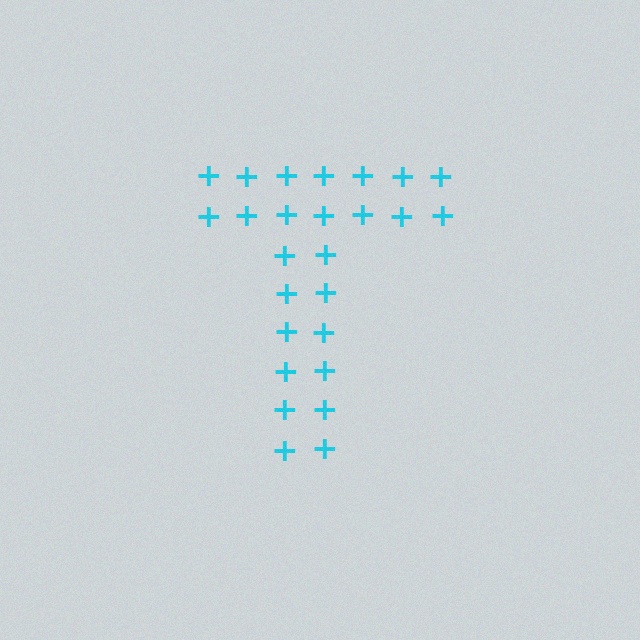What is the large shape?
The large shape is the letter T.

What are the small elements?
The small elements are plus signs.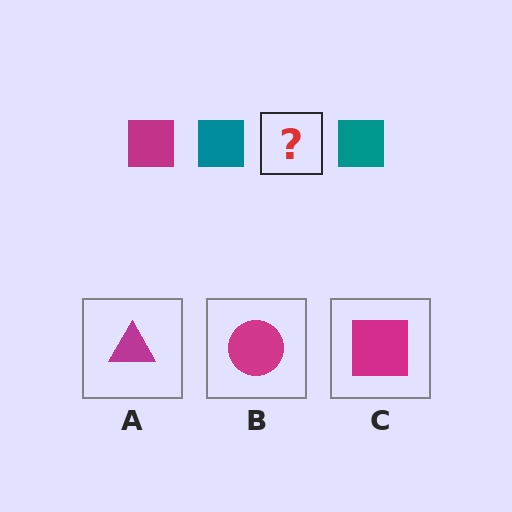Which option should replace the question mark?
Option C.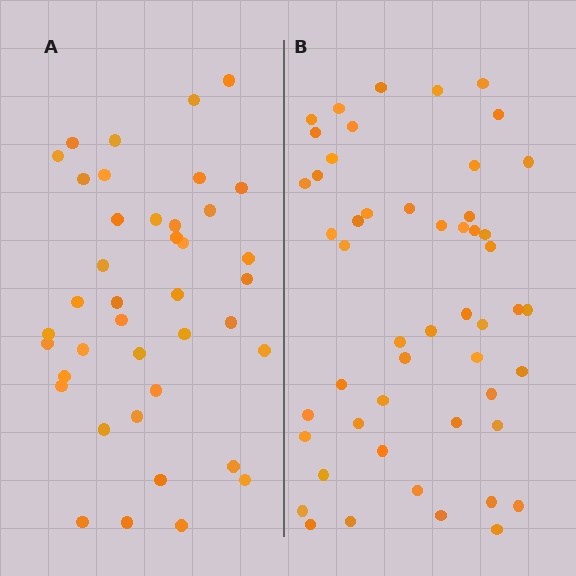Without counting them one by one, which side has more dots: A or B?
Region B (the right region) has more dots.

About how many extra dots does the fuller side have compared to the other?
Region B has roughly 12 or so more dots than region A.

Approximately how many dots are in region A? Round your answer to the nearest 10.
About 40 dots.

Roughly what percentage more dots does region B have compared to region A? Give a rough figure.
About 30% more.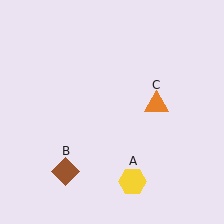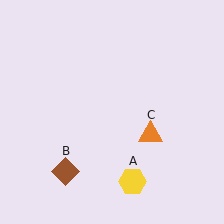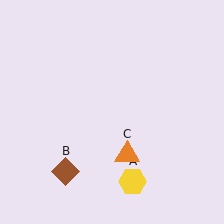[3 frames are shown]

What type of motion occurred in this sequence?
The orange triangle (object C) rotated clockwise around the center of the scene.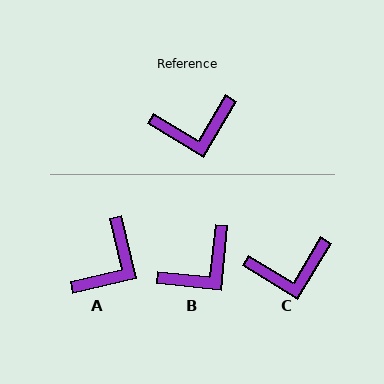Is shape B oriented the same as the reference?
No, it is off by about 25 degrees.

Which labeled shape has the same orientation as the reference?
C.